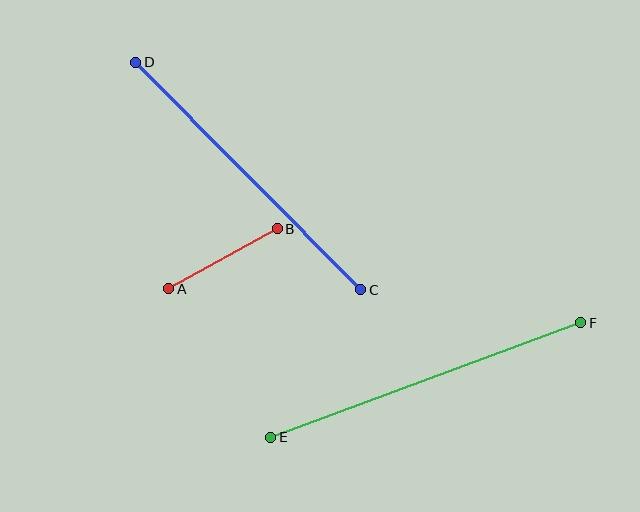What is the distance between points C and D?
The distance is approximately 320 pixels.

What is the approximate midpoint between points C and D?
The midpoint is at approximately (248, 176) pixels.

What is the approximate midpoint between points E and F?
The midpoint is at approximately (426, 380) pixels.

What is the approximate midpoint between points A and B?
The midpoint is at approximately (223, 259) pixels.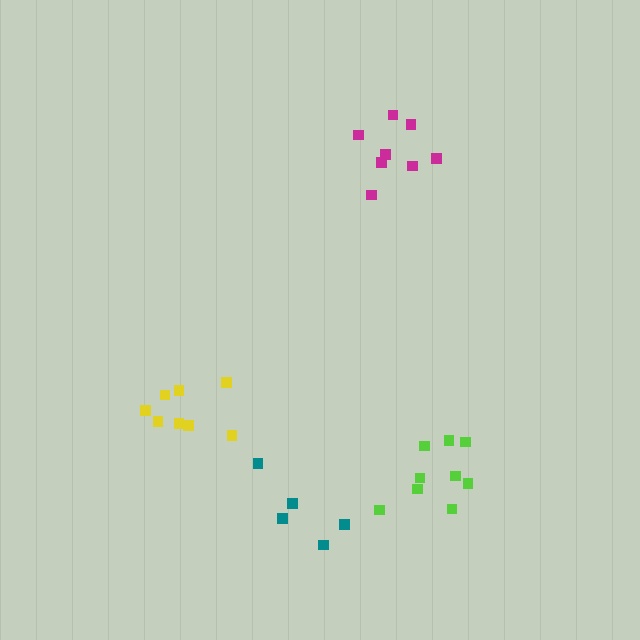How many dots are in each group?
Group 1: 5 dots, Group 2: 8 dots, Group 3: 9 dots, Group 4: 8 dots (30 total).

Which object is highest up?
The magenta cluster is topmost.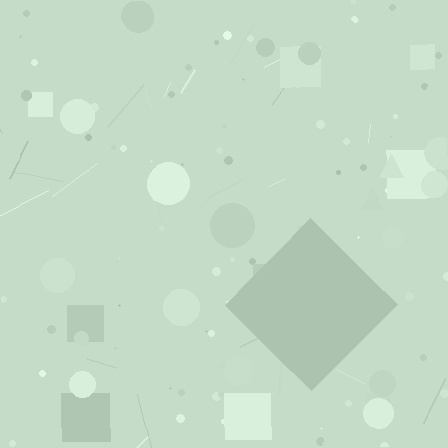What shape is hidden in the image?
A diamond is hidden in the image.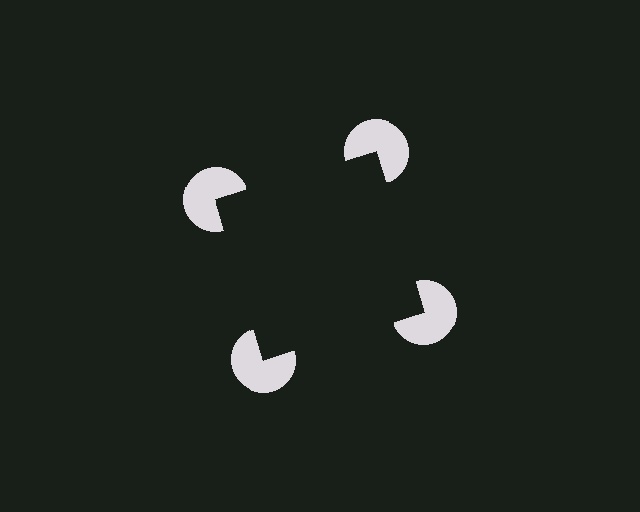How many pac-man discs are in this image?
There are 4 — one at each vertex of the illusory square.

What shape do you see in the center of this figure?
An illusory square — its edges are inferred from the aligned wedge cuts in the pac-man discs, not physically drawn.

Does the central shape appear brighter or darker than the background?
It typically appears slightly darker than the background, even though no actual brightness change is drawn.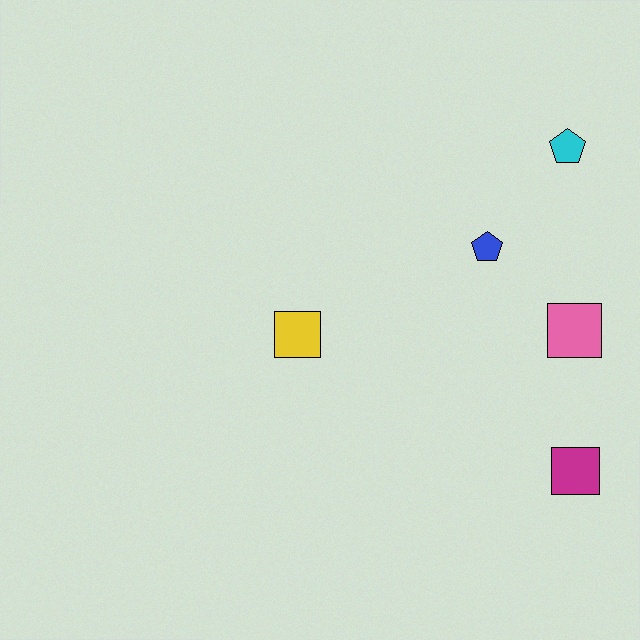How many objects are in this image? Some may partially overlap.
There are 5 objects.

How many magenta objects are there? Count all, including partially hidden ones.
There is 1 magenta object.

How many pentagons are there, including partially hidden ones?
There are 2 pentagons.